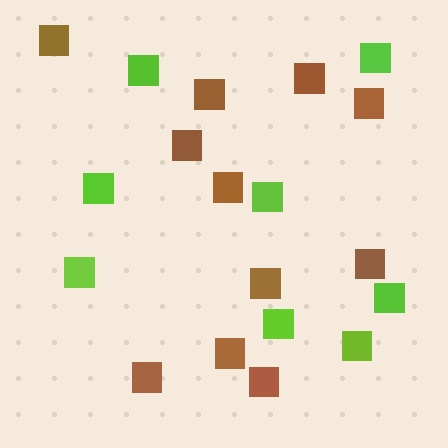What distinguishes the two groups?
There are 2 groups: one group of brown squares (11) and one group of lime squares (8).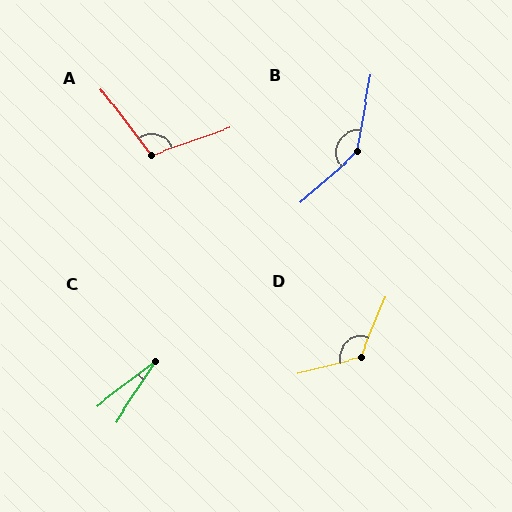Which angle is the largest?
B, at approximately 142 degrees.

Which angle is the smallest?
C, at approximately 19 degrees.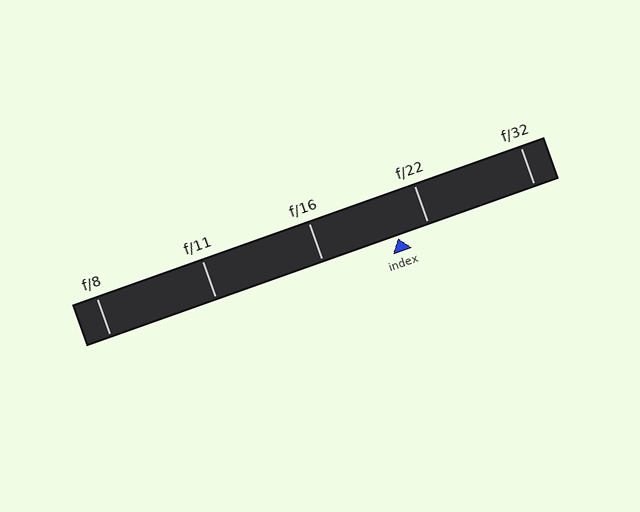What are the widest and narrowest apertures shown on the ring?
The widest aperture shown is f/8 and the narrowest is f/32.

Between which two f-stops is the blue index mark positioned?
The index mark is between f/16 and f/22.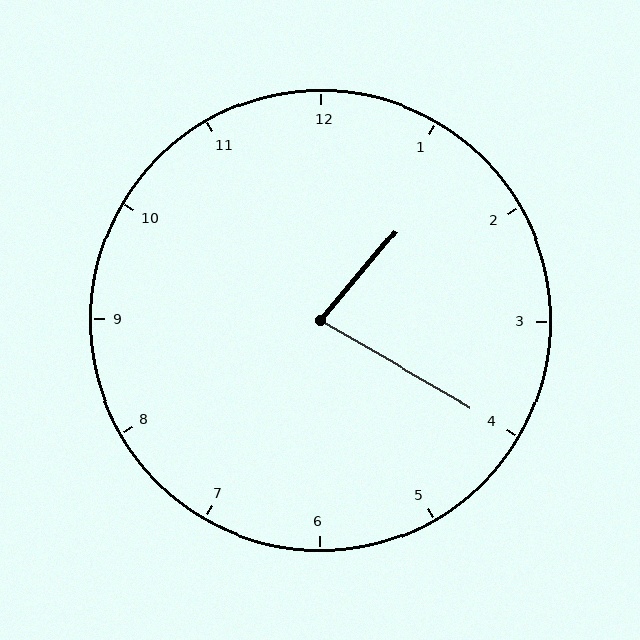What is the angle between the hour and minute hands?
Approximately 80 degrees.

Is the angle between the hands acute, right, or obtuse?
It is acute.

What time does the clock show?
1:20.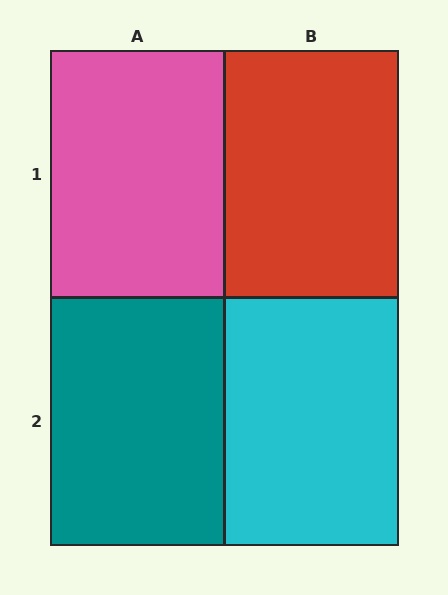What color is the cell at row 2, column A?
Teal.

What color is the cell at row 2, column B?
Cyan.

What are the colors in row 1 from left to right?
Pink, red.